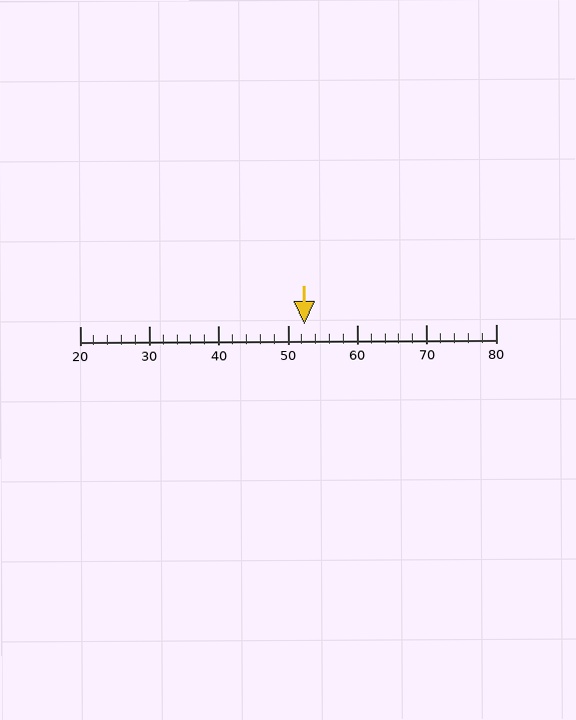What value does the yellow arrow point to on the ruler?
The yellow arrow points to approximately 52.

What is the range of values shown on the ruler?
The ruler shows values from 20 to 80.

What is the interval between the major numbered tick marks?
The major tick marks are spaced 10 units apart.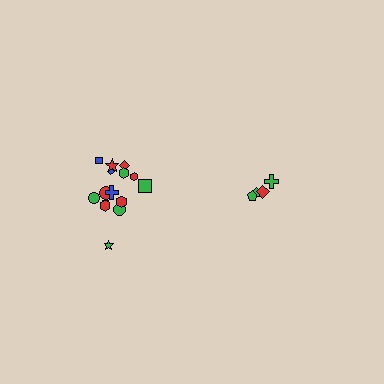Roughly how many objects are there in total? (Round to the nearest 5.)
Roughly 20 objects in total.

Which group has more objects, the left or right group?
The left group.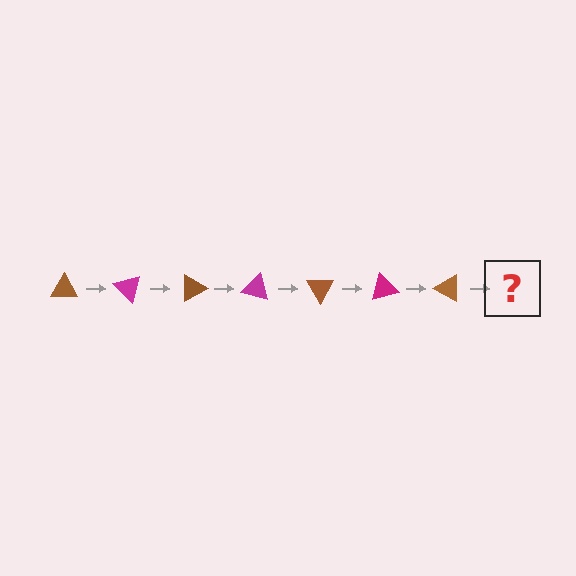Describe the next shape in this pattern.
It should be a magenta triangle, rotated 315 degrees from the start.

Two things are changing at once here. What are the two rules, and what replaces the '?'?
The two rules are that it rotates 45 degrees each step and the color cycles through brown and magenta. The '?' should be a magenta triangle, rotated 315 degrees from the start.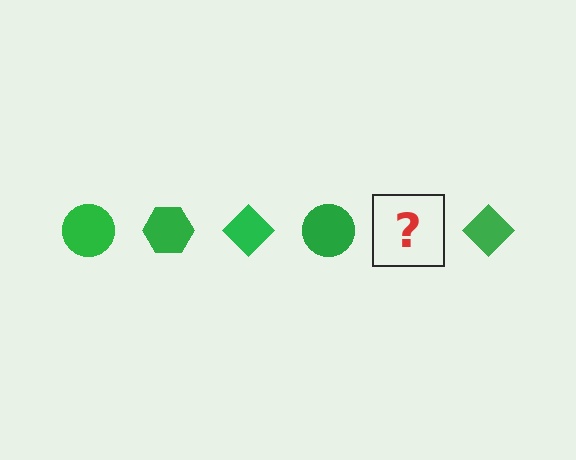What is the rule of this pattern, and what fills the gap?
The rule is that the pattern cycles through circle, hexagon, diamond shapes in green. The gap should be filled with a green hexagon.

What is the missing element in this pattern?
The missing element is a green hexagon.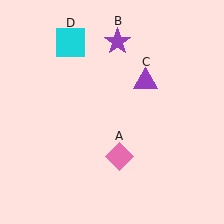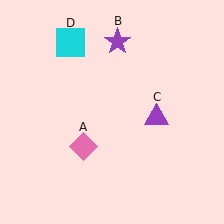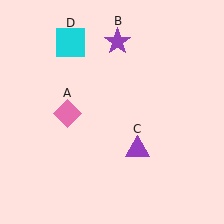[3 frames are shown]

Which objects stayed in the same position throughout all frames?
Purple star (object B) and cyan square (object D) remained stationary.